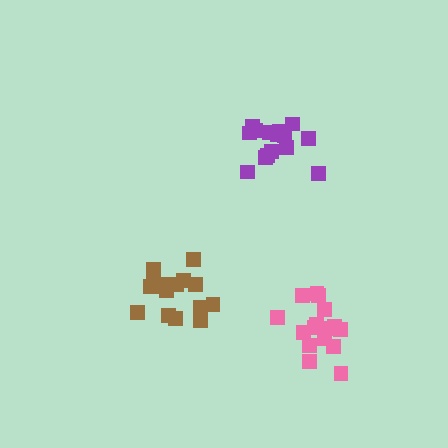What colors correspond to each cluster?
The clusters are colored: pink, purple, brown.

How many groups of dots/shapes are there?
There are 3 groups.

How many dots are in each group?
Group 1: 17 dots, Group 2: 15 dots, Group 3: 16 dots (48 total).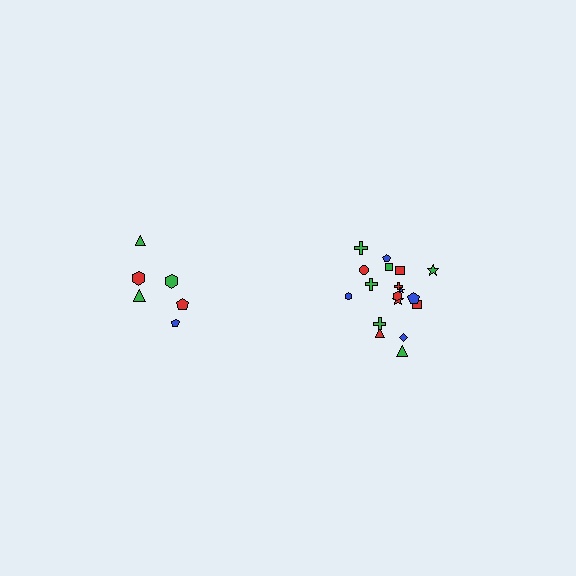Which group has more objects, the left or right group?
The right group.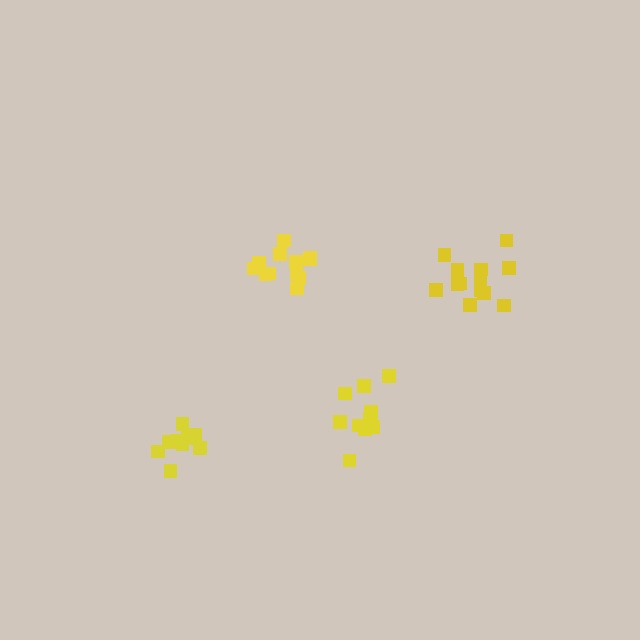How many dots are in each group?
Group 1: 13 dots, Group 2: 12 dots, Group 3: 11 dots, Group 4: 9 dots (45 total).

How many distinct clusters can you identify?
There are 4 distinct clusters.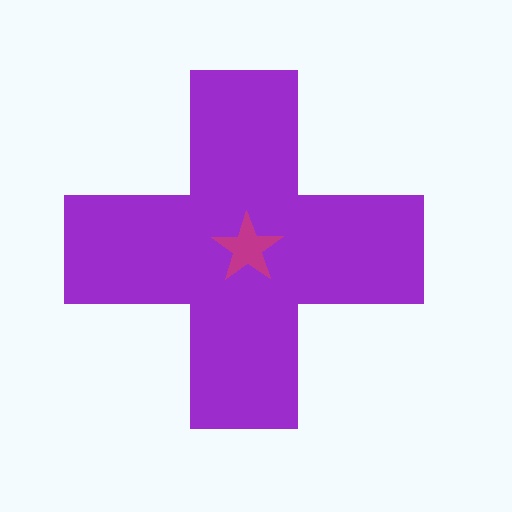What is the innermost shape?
The magenta star.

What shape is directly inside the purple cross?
The magenta star.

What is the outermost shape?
The purple cross.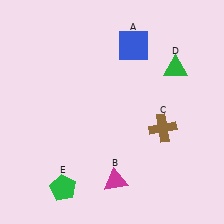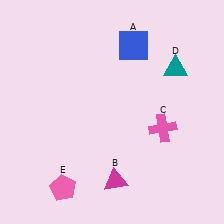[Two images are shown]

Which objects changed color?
C changed from brown to pink. D changed from green to teal. E changed from green to pink.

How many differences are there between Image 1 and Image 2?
There are 3 differences between the two images.